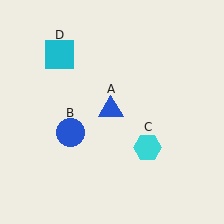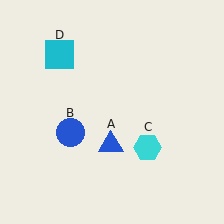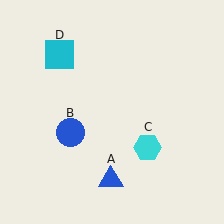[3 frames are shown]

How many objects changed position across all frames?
1 object changed position: blue triangle (object A).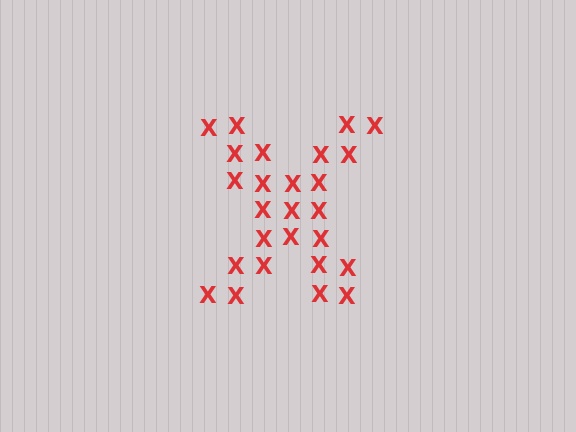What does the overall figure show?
The overall figure shows the letter X.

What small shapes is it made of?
It is made of small letter X's.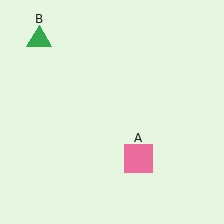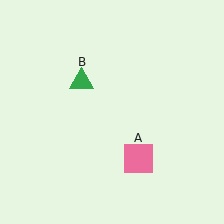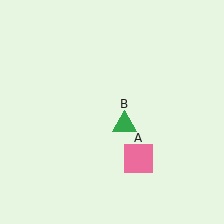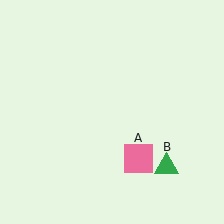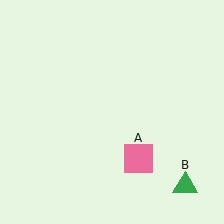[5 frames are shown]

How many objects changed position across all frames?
1 object changed position: green triangle (object B).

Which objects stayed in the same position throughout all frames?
Pink square (object A) remained stationary.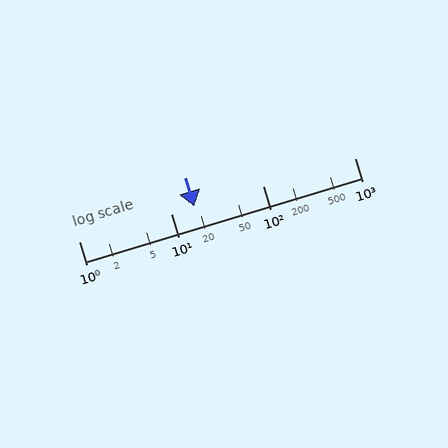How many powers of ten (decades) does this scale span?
The scale spans 3 decades, from 1 to 1000.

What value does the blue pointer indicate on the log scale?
The pointer indicates approximately 18.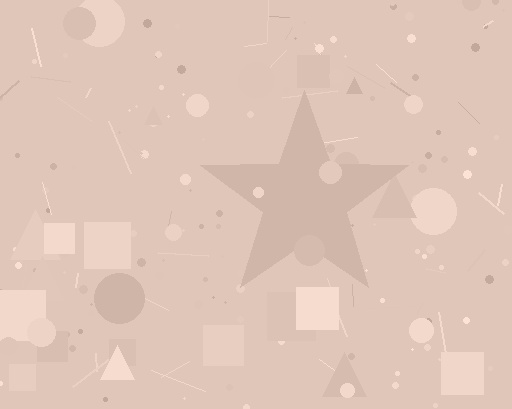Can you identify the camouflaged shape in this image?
The camouflaged shape is a star.